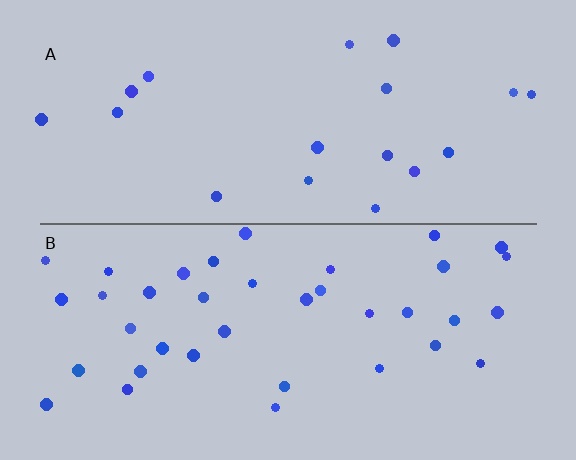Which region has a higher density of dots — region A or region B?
B (the bottom).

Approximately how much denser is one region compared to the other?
Approximately 2.0× — region B over region A.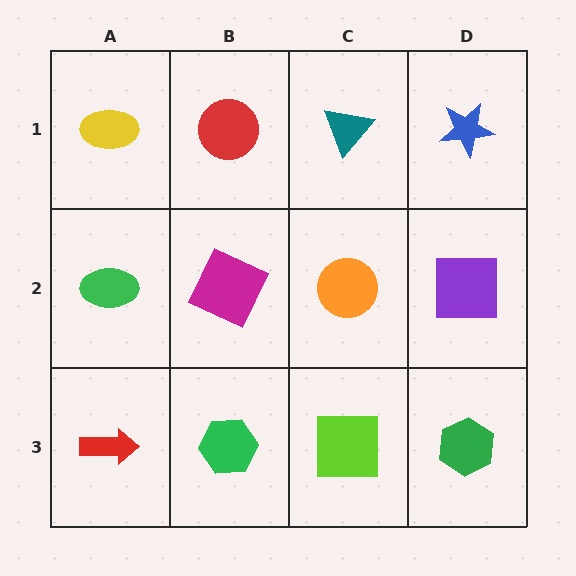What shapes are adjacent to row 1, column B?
A magenta square (row 2, column B), a yellow ellipse (row 1, column A), a teal triangle (row 1, column C).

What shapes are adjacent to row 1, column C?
An orange circle (row 2, column C), a red circle (row 1, column B), a blue star (row 1, column D).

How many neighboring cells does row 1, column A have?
2.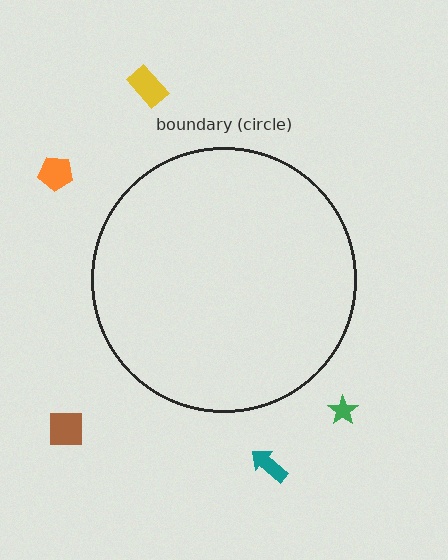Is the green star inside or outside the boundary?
Outside.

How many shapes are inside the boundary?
0 inside, 5 outside.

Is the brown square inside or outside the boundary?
Outside.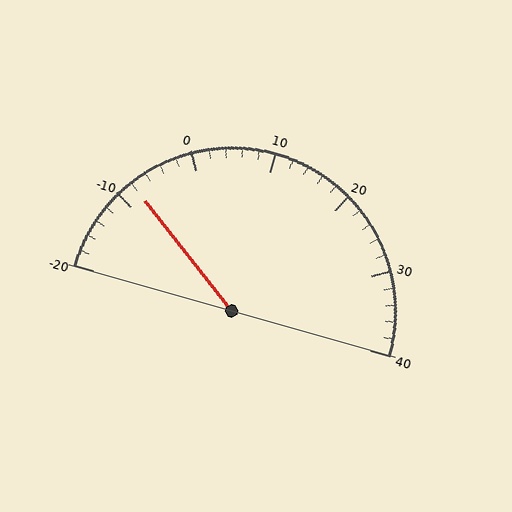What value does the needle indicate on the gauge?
The needle indicates approximately -8.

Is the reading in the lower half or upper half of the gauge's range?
The reading is in the lower half of the range (-20 to 40).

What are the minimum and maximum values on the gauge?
The gauge ranges from -20 to 40.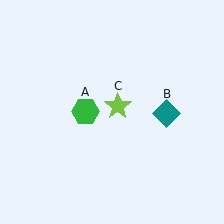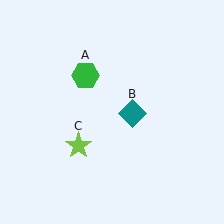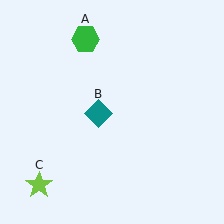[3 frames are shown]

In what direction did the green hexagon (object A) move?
The green hexagon (object A) moved up.